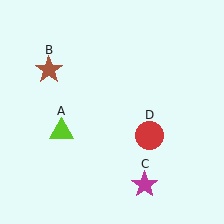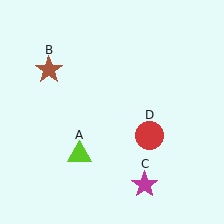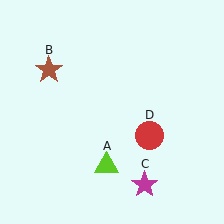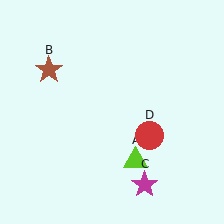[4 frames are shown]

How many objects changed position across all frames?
1 object changed position: lime triangle (object A).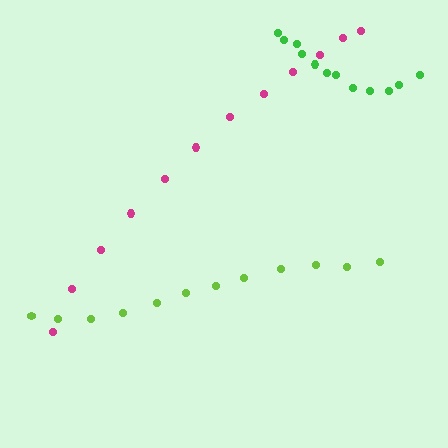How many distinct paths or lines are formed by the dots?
There are 3 distinct paths.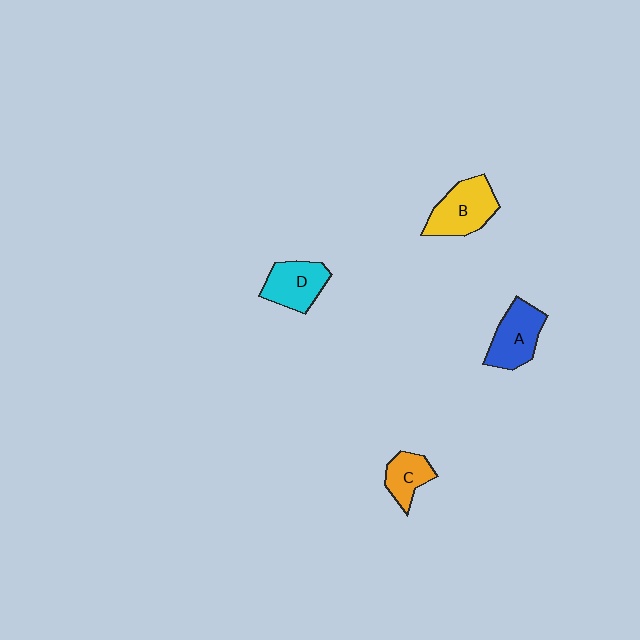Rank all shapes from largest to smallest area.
From largest to smallest: B (yellow), A (blue), D (cyan), C (orange).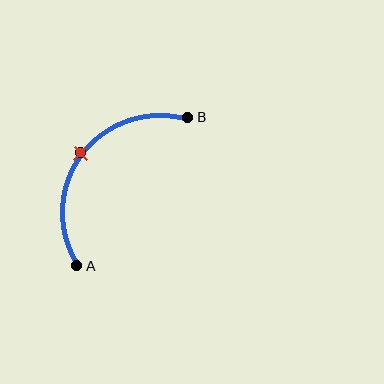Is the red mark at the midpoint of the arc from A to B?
Yes. The red mark lies on the arc at equal arc-length from both A and B — it is the arc midpoint.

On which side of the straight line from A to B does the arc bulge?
The arc bulges above and to the left of the straight line connecting A and B.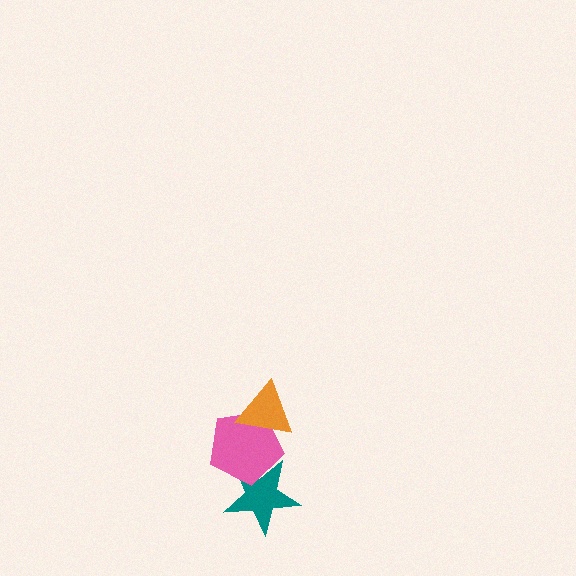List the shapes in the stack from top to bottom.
From top to bottom: the orange triangle, the pink pentagon, the teal star.